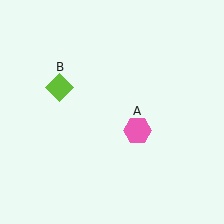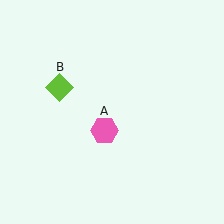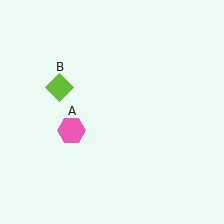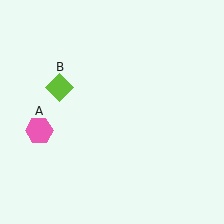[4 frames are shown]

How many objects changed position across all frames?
1 object changed position: pink hexagon (object A).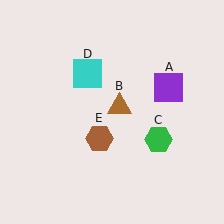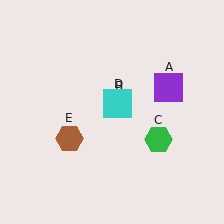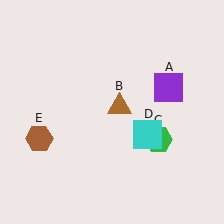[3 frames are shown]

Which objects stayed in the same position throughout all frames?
Purple square (object A) and brown triangle (object B) and green hexagon (object C) remained stationary.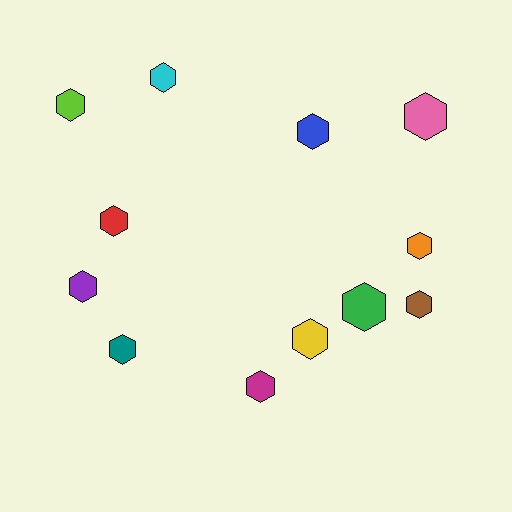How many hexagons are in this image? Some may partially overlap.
There are 12 hexagons.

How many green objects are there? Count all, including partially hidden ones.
There is 1 green object.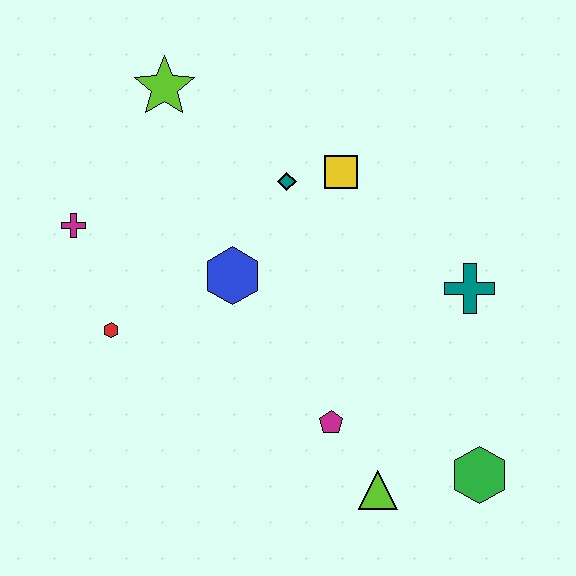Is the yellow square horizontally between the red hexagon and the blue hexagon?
No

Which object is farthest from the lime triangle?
The lime star is farthest from the lime triangle.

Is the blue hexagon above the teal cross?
Yes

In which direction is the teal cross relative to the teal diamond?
The teal cross is to the right of the teal diamond.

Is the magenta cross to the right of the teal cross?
No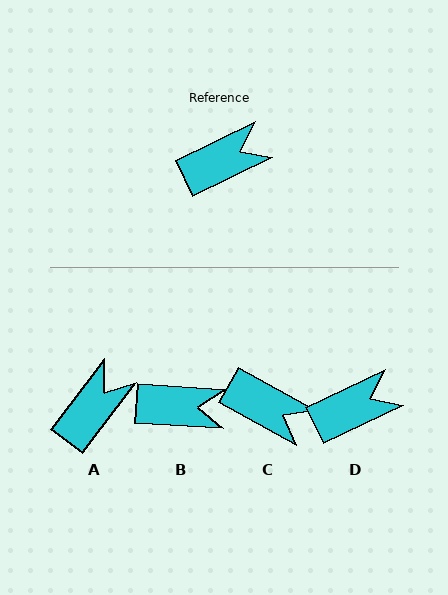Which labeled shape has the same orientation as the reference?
D.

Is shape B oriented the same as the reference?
No, it is off by about 29 degrees.